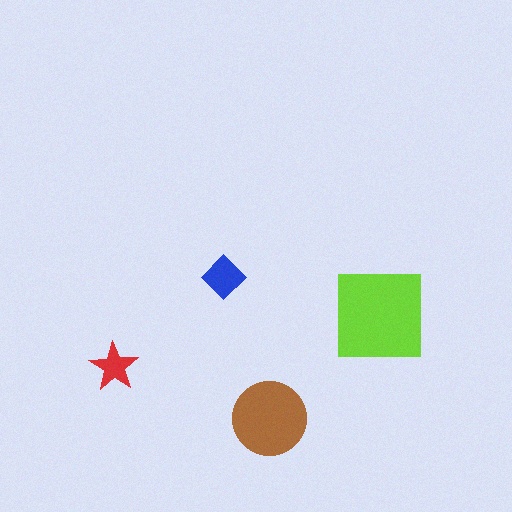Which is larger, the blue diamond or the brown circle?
The brown circle.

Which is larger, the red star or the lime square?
The lime square.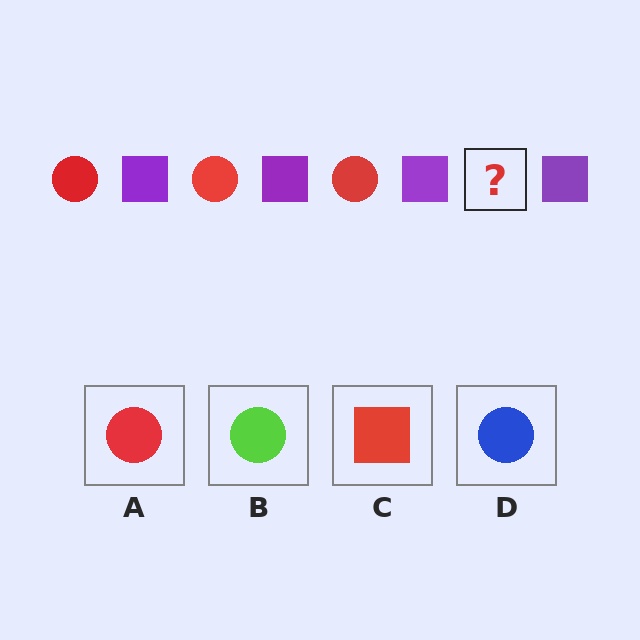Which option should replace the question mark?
Option A.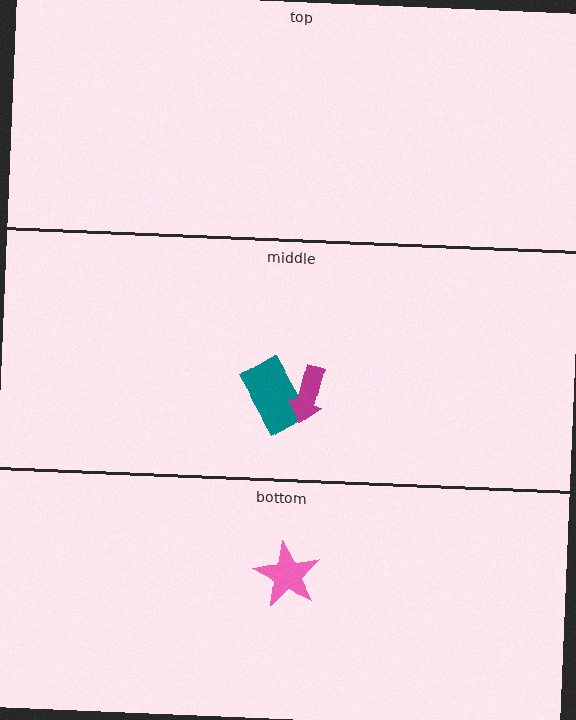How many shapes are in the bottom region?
1.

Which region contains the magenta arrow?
The middle region.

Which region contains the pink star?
The bottom region.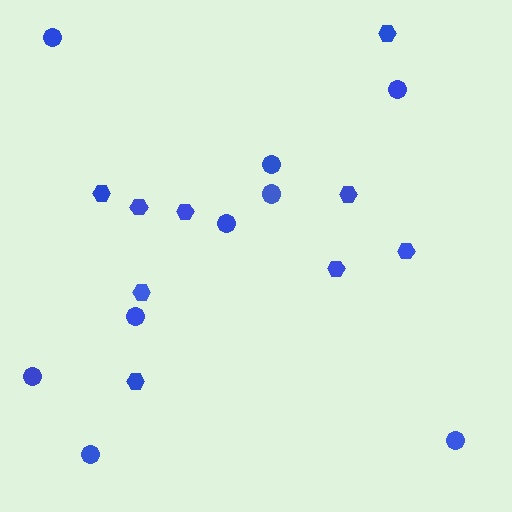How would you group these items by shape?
There are 2 groups: one group of circles (9) and one group of hexagons (9).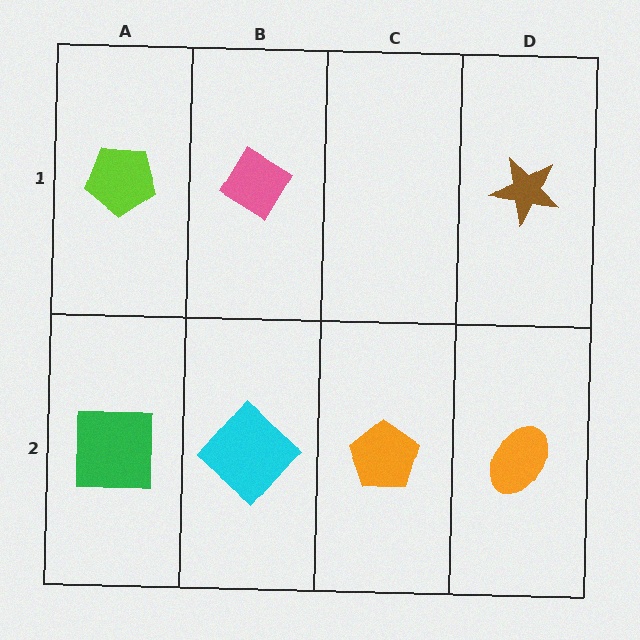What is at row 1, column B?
A pink diamond.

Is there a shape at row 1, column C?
No, that cell is empty.